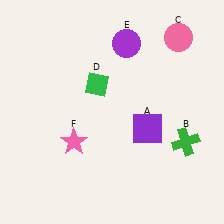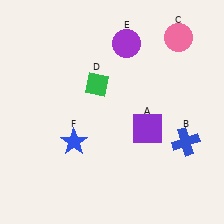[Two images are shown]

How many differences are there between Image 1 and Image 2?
There are 2 differences between the two images.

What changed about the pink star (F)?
In Image 1, F is pink. In Image 2, it changed to blue.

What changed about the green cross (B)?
In Image 1, B is green. In Image 2, it changed to blue.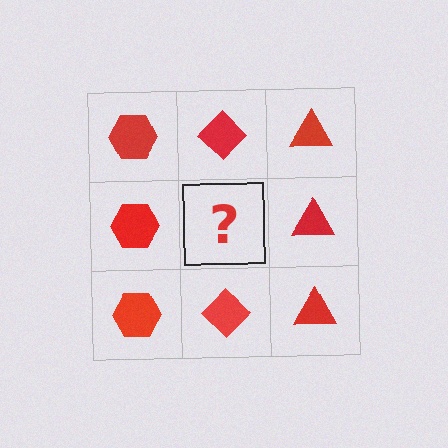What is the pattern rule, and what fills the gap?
The rule is that each column has a consistent shape. The gap should be filled with a red diamond.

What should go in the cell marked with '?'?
The missing cell should contain a red diamond.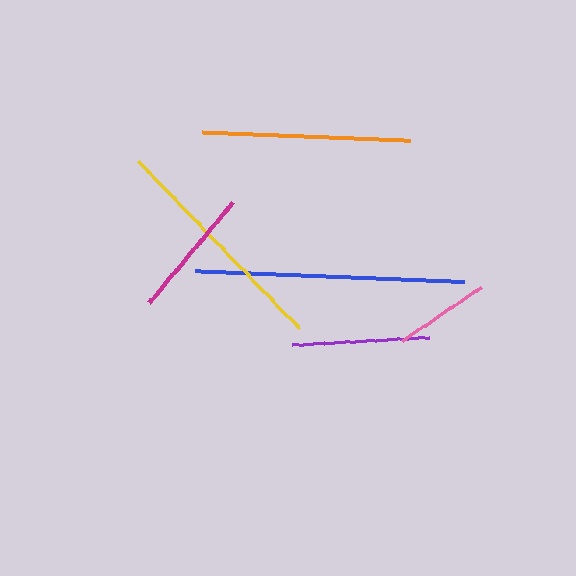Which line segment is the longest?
The blue line is the longest at approximately 269 pixels.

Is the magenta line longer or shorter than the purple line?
The purple line is longer than the magenta line.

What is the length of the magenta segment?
The magenta segment is approximately 131 pixels long.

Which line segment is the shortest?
The pink line is the shortest at approximately 97 pixels.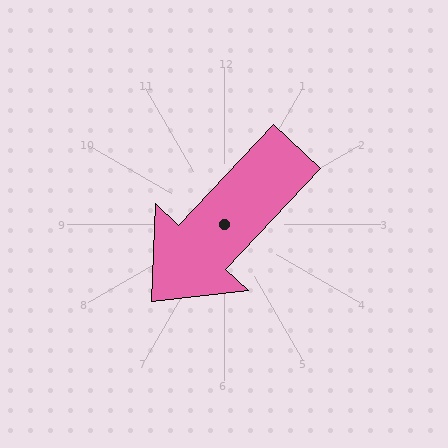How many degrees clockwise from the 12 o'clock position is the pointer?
Approximately 223 degrees.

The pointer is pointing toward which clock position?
Roughly 7 o'clock.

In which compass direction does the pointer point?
Southwest.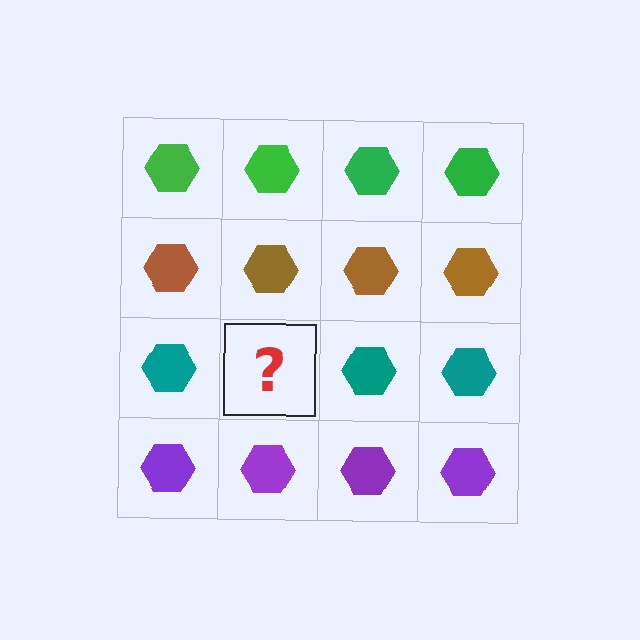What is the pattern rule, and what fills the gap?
The rule is that each row has a consistent color. The gap should be filled with a teal hexagon.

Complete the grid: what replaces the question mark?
The question mark should be replaced with a teal hexagon.